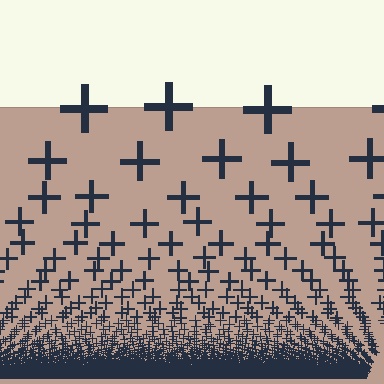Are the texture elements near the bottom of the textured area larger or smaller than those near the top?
Smaller. The gradient is inverted — elements near the bottom are smaller and denser.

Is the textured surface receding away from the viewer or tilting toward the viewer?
The surface appears to tilt toward the viewer. Texture elements get larger and sparser toward the top.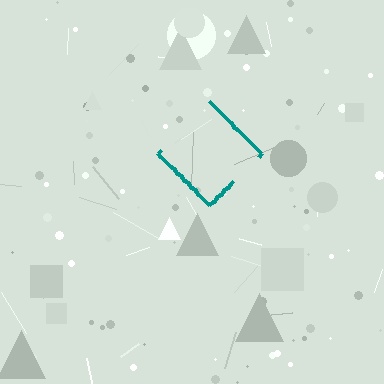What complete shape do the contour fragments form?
The contour fragments form a diamond.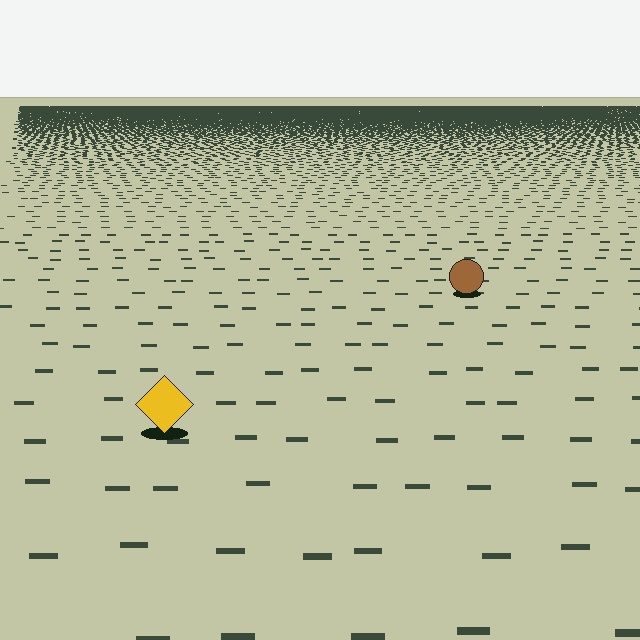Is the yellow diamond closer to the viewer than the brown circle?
Yes. The yellow diamond is closer — you can tell from the texture gradient: the ground texture is coarser near it.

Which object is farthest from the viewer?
The brown circle is farthest from the viewer. It appears smaller and the ground texture around it is denser.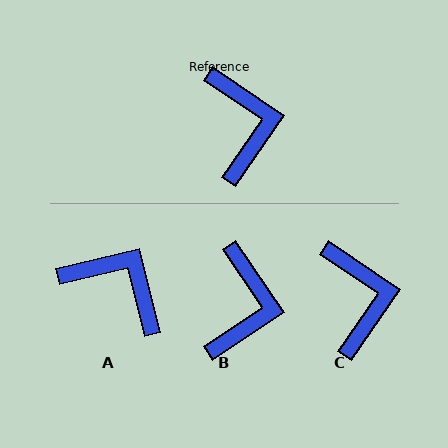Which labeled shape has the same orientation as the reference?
C.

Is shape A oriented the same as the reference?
No, it is off by about 48 degrees.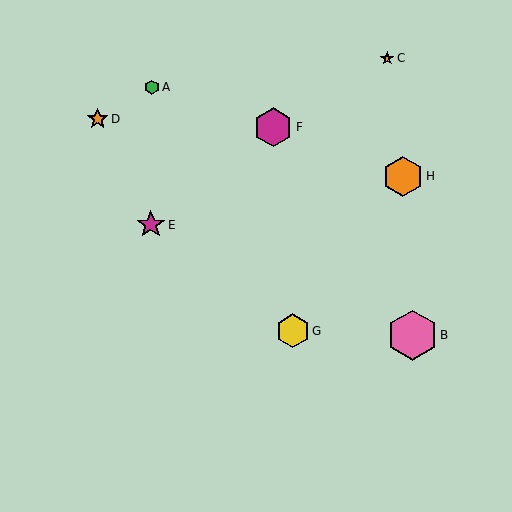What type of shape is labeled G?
Shape G is a yellow hexagon.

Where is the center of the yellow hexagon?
The center of the yellow hexagon is at (293, 331).